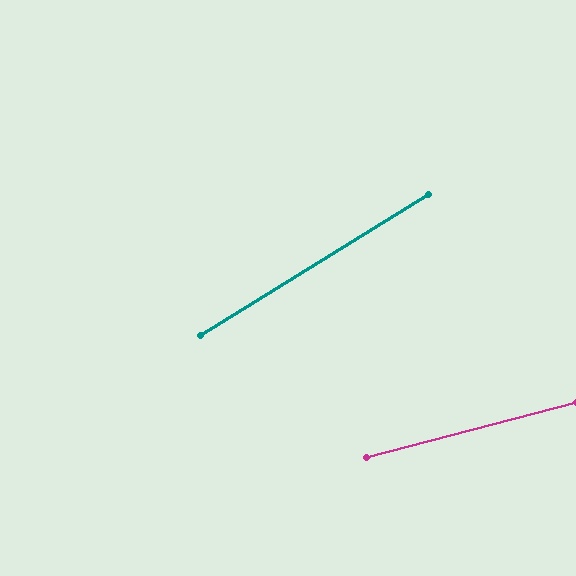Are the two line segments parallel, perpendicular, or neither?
Neither parallel nor perpendicular — they differ by about 17°.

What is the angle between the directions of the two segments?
Approximately 17 degrees.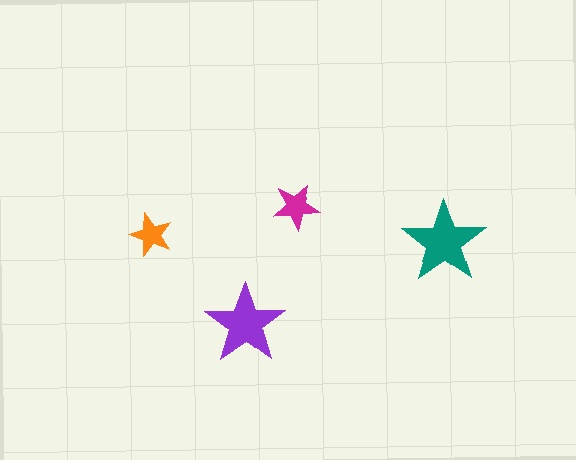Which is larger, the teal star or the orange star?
The teal one.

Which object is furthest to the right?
The teal star is rightmost.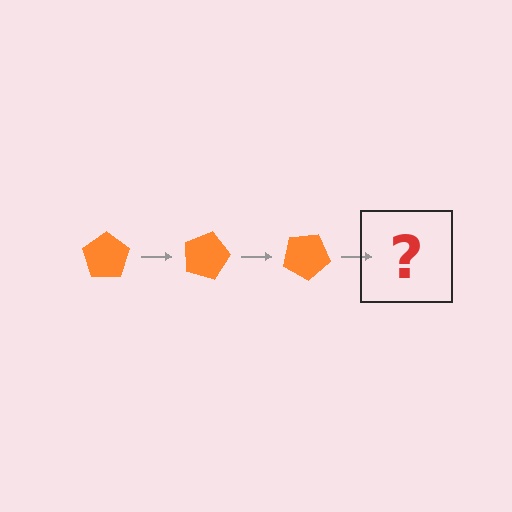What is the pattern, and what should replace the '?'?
The pattern is that the pentagon rotates 15 degrees each step. The '?' should be an orange pentagon rotated 45 degrees.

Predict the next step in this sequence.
The next step is an orange pentagon rotated 45 degrees.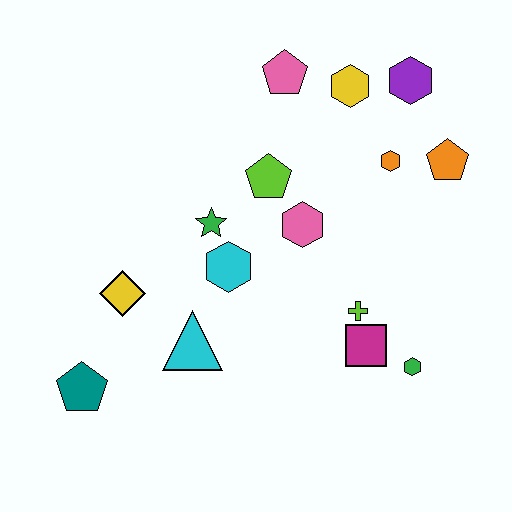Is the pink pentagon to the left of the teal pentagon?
No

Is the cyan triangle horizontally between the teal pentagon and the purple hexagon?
Yes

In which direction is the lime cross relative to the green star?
The lime cross is to the right of the green star.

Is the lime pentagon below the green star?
No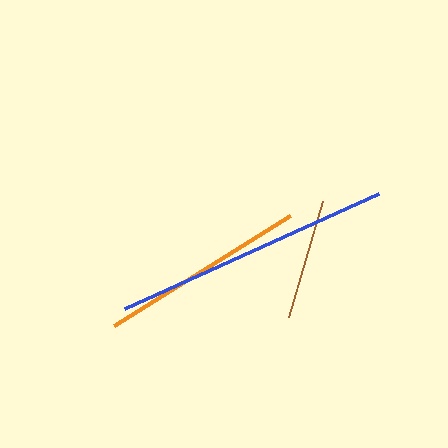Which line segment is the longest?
The blue line is the longest at approximately 279 pixels.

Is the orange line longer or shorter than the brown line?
The orange line is longer than the brown line.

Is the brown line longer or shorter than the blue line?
The blue line is longer than the brown line.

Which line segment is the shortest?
The brown line is the shortest at approximately 121 pixels.